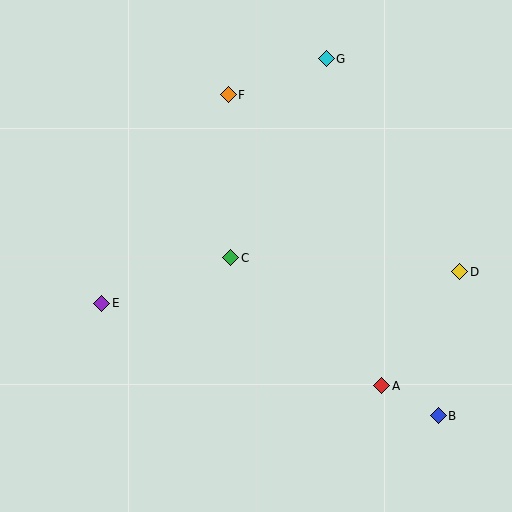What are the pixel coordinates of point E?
Point E is at (102, 303).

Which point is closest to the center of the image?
Point C at (231, 258) is closest to the center.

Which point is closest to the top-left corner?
Point F is closest to the top-left corner.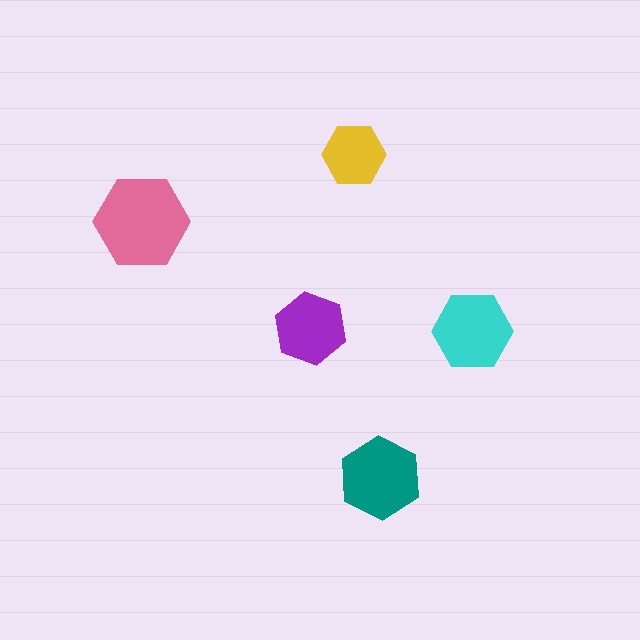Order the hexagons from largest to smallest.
the pink one, the teal one, the cyan one, the purple one, the yellow one.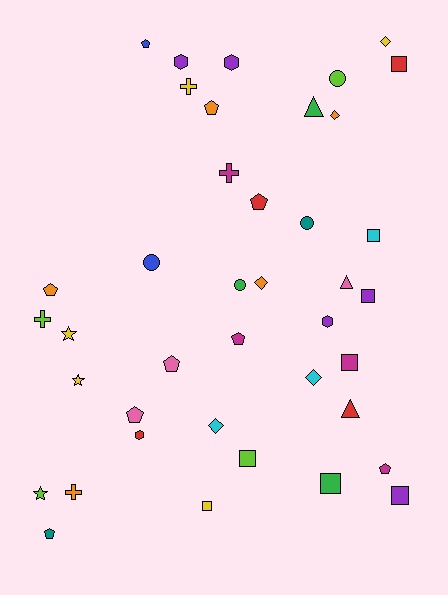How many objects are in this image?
There are 40 objects.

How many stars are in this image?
There are 3 stars.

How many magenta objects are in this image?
There are 4 magenta objects.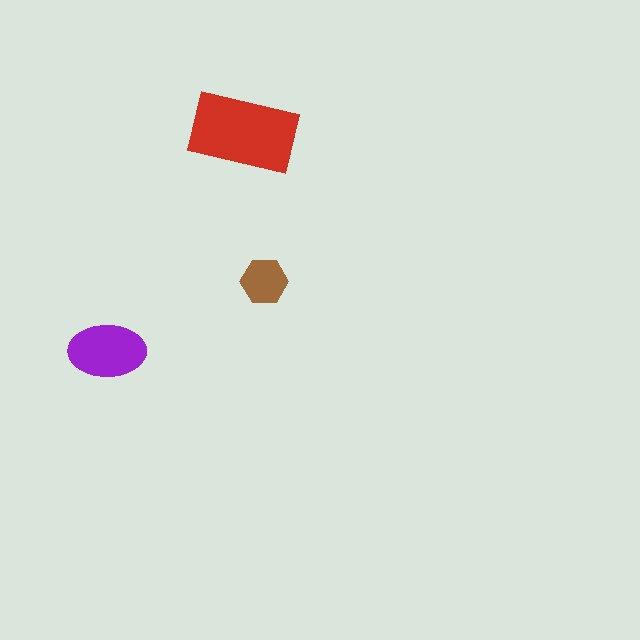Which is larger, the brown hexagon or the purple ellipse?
The purple ellipse.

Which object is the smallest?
The brown hexagon.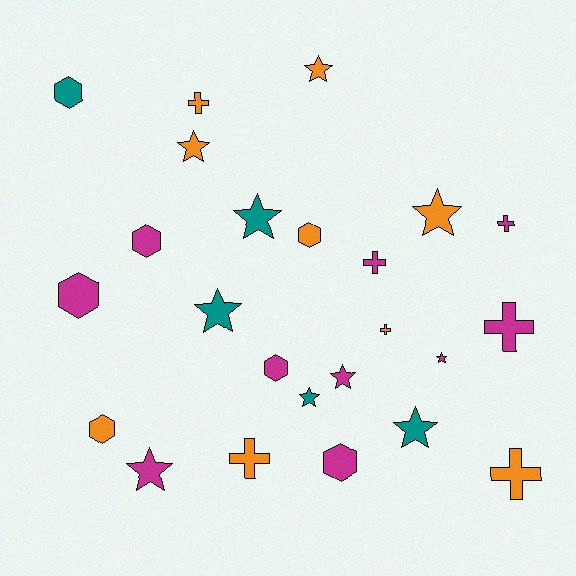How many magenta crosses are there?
There are 3 magenta crosses.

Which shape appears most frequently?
Star, with 10 objects.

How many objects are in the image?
There are 24 objects.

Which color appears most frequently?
Magenta, with 10 objects.